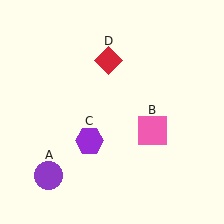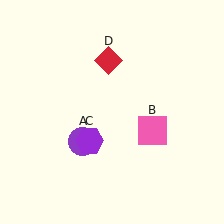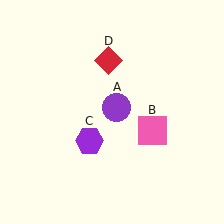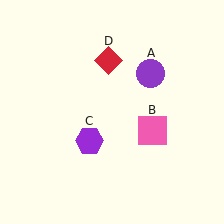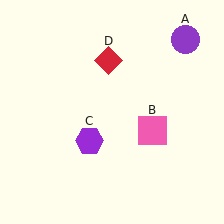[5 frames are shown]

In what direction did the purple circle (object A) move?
The purple circle (object A) moved up and to the right.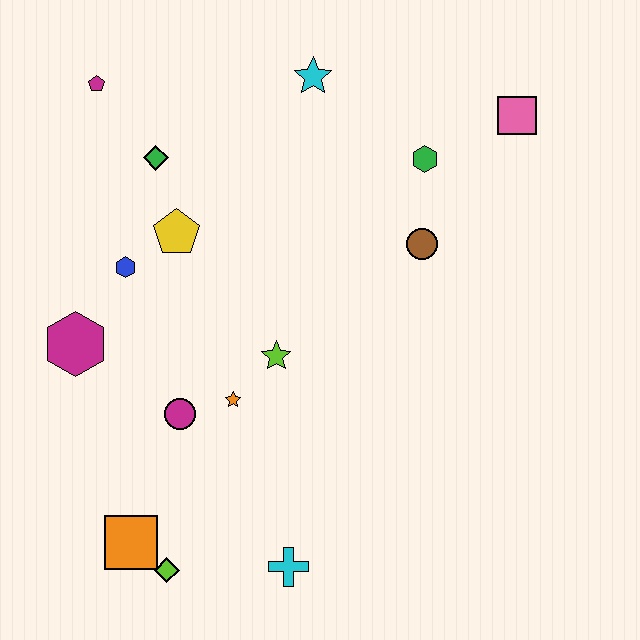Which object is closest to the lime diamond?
The orange square is closest to the lime diamond.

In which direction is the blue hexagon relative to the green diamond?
The blue hexagon is below the green diamond.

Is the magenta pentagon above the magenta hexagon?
Yes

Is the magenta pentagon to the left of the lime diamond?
Yes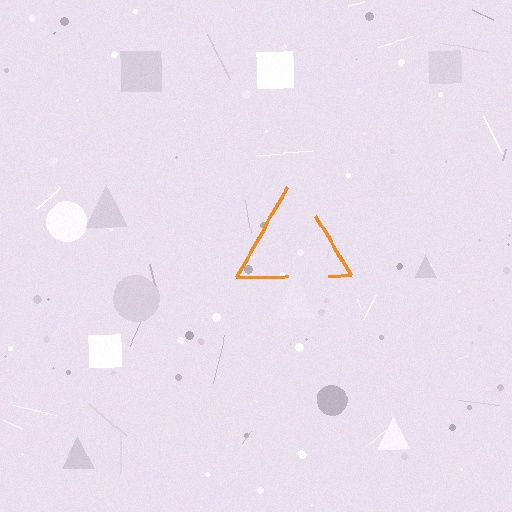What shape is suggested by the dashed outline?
The dashed outline suggests a triangle.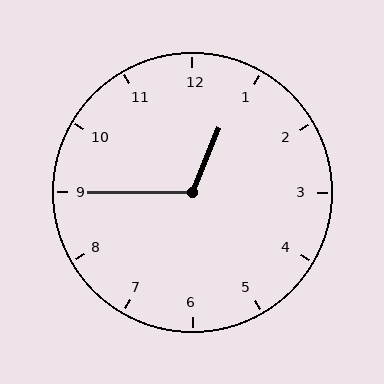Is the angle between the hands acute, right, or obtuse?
It is obtuse.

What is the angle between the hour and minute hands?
Approximately 112 degrees.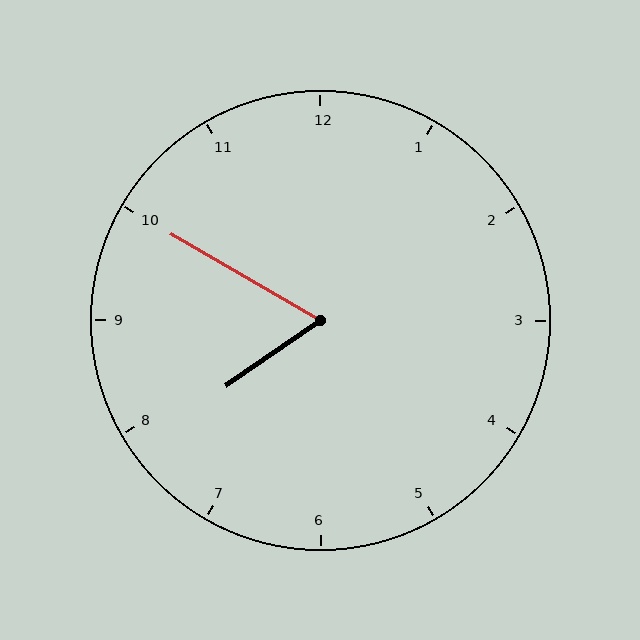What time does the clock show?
7:50.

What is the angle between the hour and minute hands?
Approximately 65 degrees.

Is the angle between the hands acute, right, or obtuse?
It is acute.